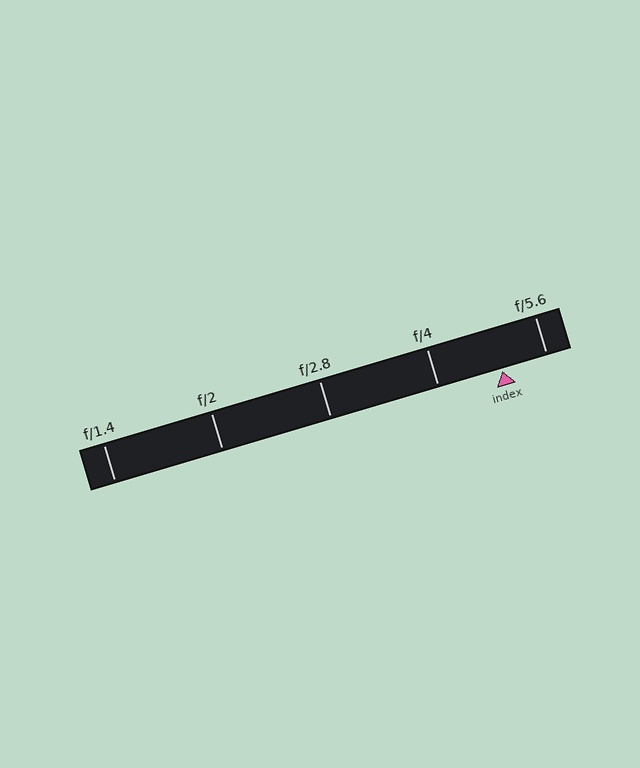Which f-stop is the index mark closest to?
The index mark is closest to f/5.6.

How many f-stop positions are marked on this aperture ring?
There are 5 f-stop positions marked.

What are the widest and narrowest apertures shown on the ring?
The widest aperture shown is f/1.4 and the narrowest is f/5.6.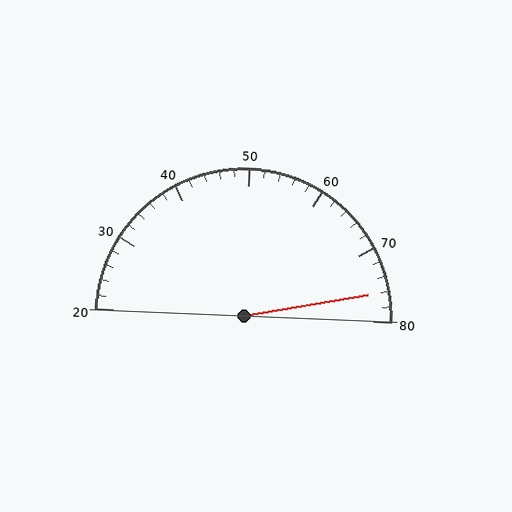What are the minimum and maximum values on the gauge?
The gauge ranges from 20 to 80.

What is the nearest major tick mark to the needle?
The nearest major tick mark is 80.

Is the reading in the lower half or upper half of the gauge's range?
The reading is in the upper half of the range (20 to 80).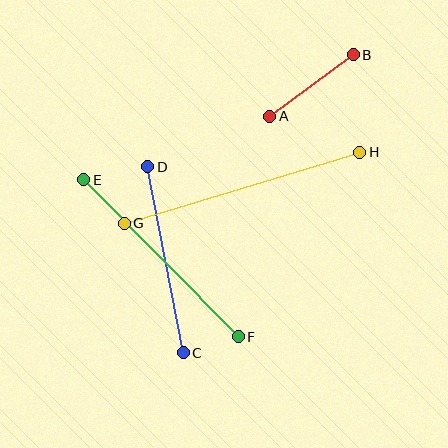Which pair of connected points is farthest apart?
Points G and H are farthest apart.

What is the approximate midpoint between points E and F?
The midpoint is at approximately (161, 258) pixels.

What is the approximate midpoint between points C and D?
The midpoint is at approximately (166, 260) pixels.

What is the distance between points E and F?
The distance is approximately 220 pixels.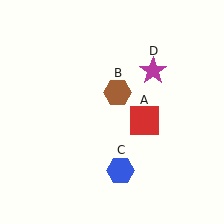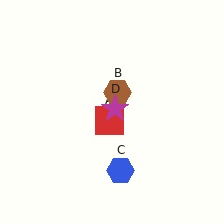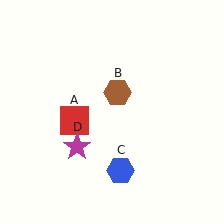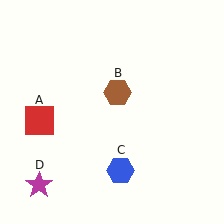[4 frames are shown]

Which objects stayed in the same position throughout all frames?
Brown hexagon (object B) and blue hexagon (object C) remained stationary.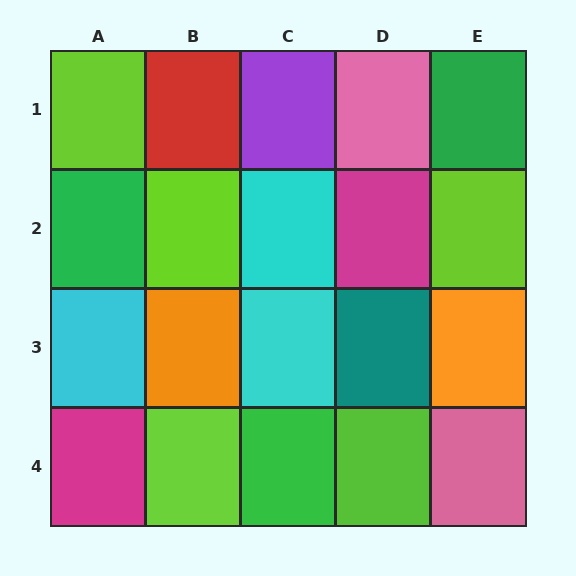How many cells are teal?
1 cell is teal.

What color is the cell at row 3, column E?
Orange.